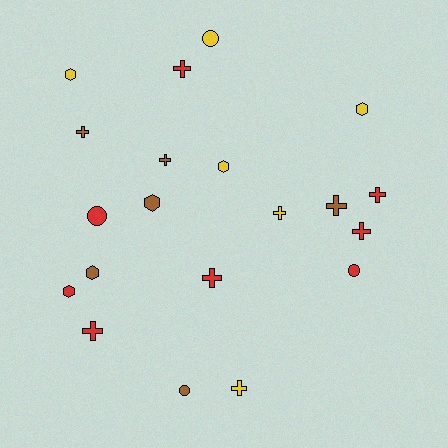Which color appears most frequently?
Red, with 8 objects.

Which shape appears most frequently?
Cross, with 10 objects.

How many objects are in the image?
There are 20 objects.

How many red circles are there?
There are 2 red circles.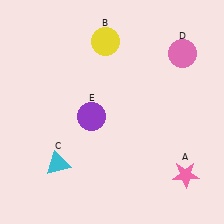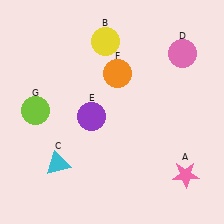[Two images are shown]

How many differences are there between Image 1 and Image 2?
There are 2 differences between the two images.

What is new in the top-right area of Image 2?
An orange circle (F) was added in the top-right area of Image 2.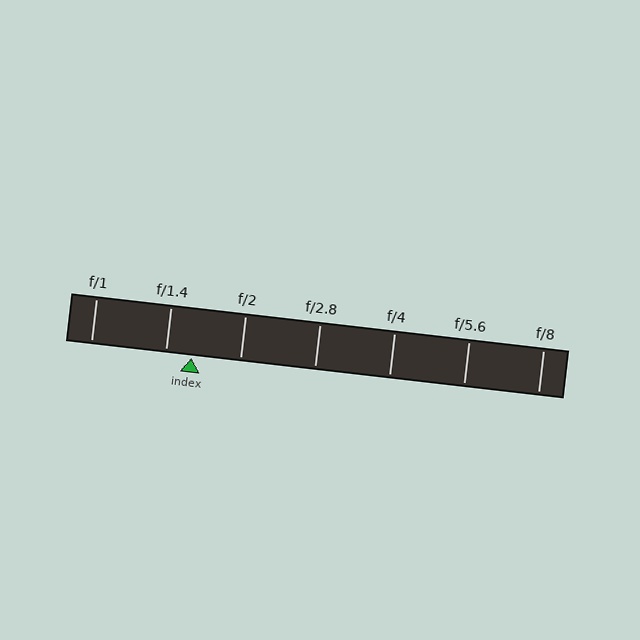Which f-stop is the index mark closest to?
The index mark is closest to f/1.4.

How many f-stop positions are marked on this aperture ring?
There are 7 f-stop positions marked.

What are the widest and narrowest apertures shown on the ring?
The widest aperture shown is f/1 and the narrowest is f/8.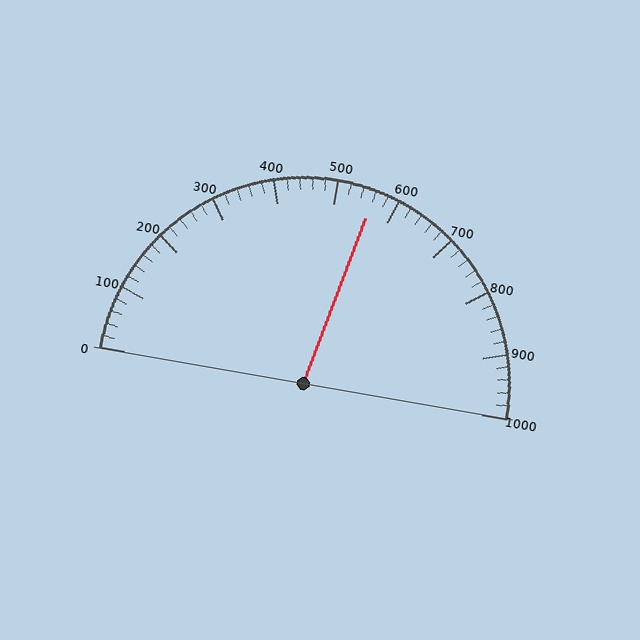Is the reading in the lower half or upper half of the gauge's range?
The reading is in the upper half of the range (0 to 1000).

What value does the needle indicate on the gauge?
The needle indicates approximately 560.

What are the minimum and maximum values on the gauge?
The gauge ranges from 0 to 1000.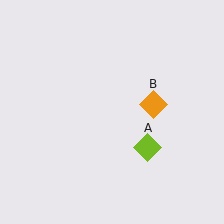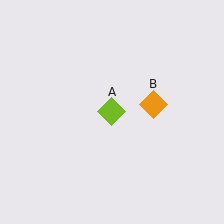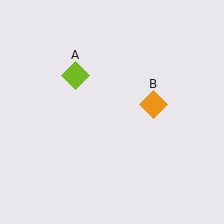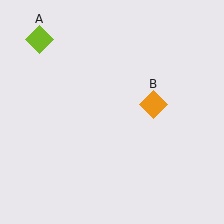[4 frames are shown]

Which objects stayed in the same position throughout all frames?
Orange diamond (object B) remained stationary.